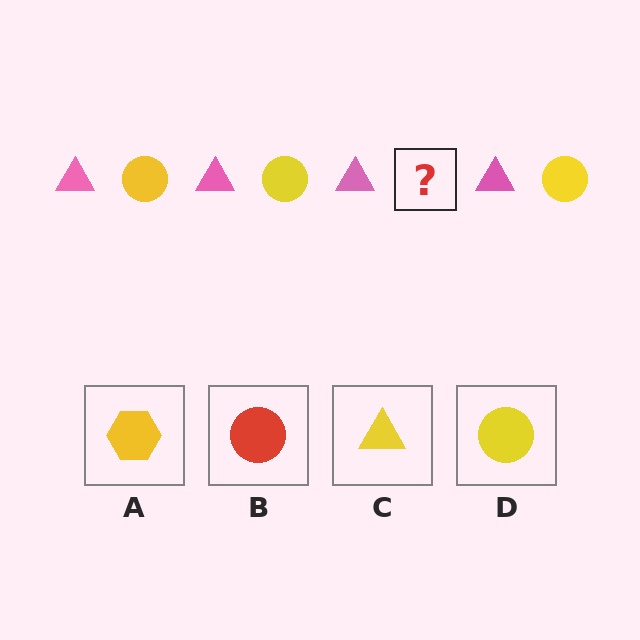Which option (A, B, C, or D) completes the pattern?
D.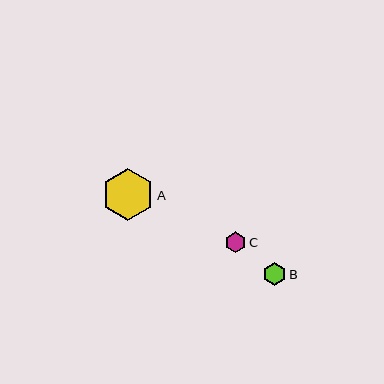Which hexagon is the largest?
Hexagon A is the largest with a size of approximately 52 pixels.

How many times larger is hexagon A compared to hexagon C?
Hexagon A is approximately 2.4 times the size of hexagon C.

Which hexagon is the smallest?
Hexagon C is the smallest with a size of approximately 21 pixels.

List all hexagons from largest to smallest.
From largest to smallest: A, B, C.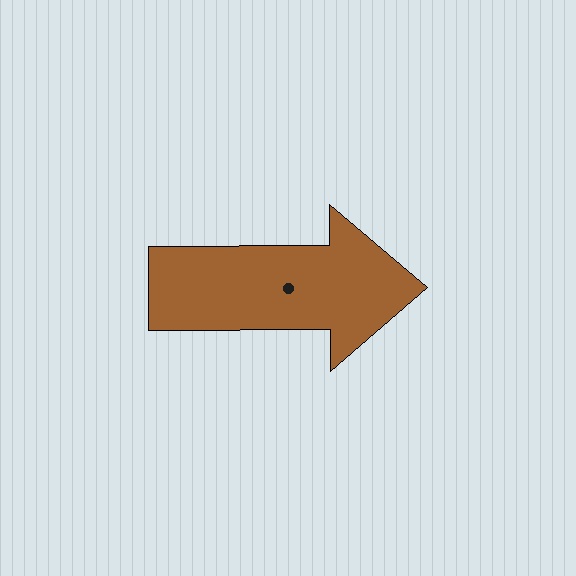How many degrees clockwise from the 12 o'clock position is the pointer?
Approximately 90 degrees.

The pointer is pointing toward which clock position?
Roughly 3 o'clock.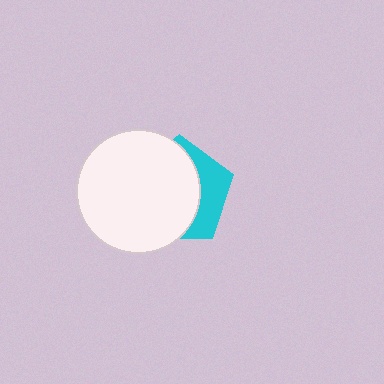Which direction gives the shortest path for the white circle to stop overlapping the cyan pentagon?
Moving left gives the shortest separation.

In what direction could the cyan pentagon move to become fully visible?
The cyan pentagon could move right. That would shift it out from behind the white circle entirely.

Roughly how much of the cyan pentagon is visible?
A small part of it is visible (roughly 32%).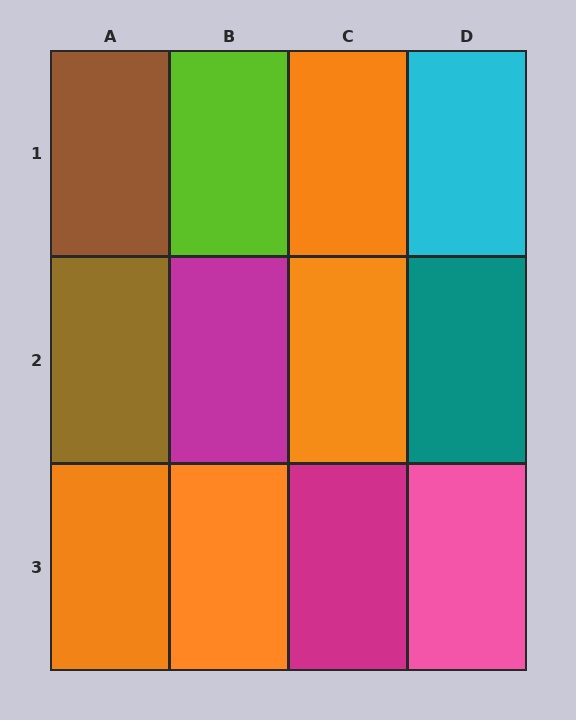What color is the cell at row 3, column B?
Orange.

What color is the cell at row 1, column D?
Cyan.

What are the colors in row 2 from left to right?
Brown, magenta, orange, teal.